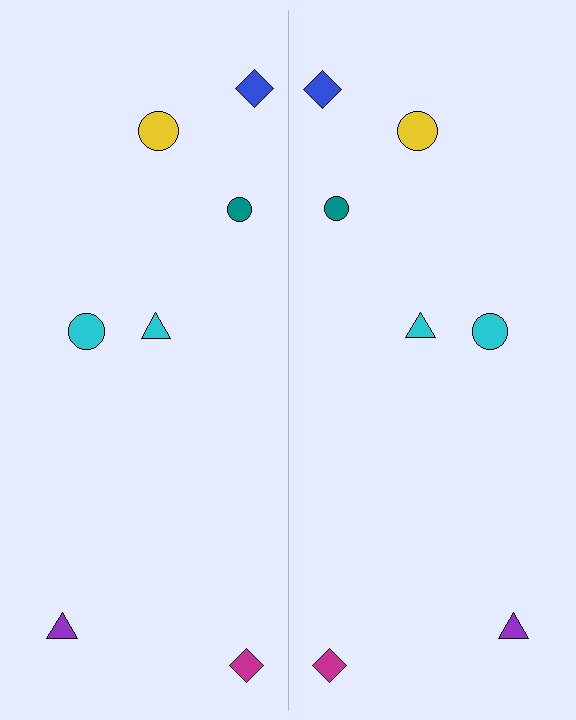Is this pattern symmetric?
Yes, this pattern has bilateral (reflection) symmetry.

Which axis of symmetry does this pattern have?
The pattern has a vertical axis of symmetry running through the center of the image.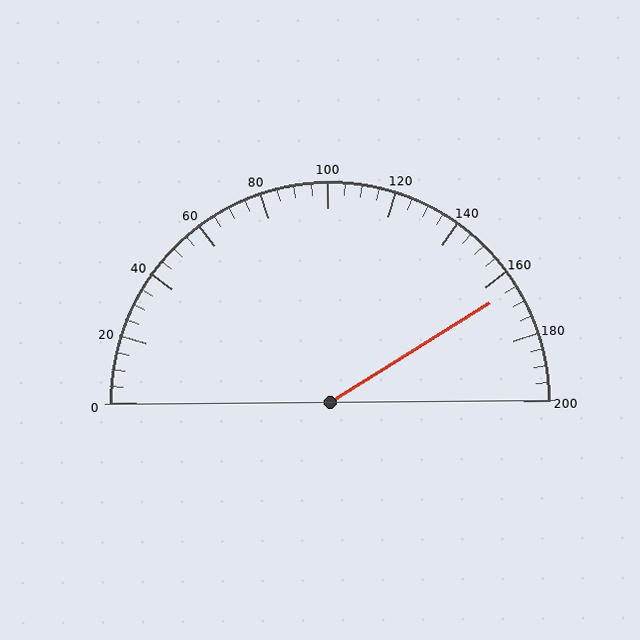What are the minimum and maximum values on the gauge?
The gauge ranges from 0 to 200.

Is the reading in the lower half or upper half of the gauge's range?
The reading is in the upper half of the range (0 to 200).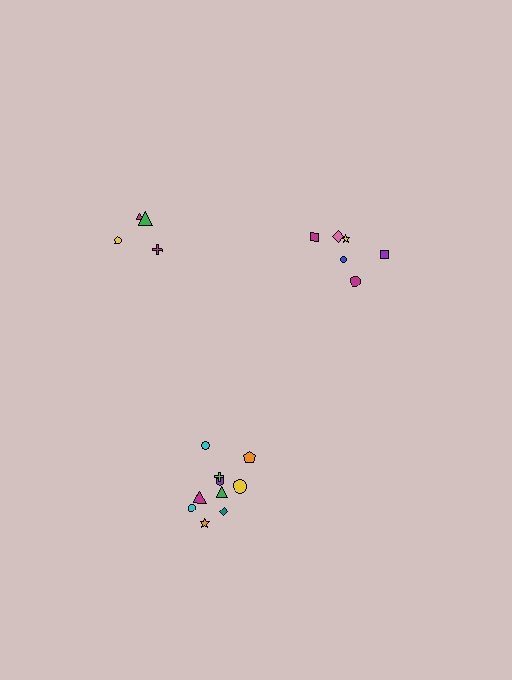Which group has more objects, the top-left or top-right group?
The top-right group.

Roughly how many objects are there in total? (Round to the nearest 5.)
Roughly 20 objects in total.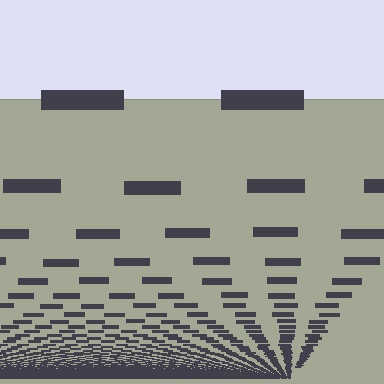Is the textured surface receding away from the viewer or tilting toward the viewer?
The surface appears to tilt toward the viewer. Texture elements get larger and sparser toward the top.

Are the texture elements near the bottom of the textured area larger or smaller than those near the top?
Smaller. The gradient is inverted — elements near the bottom are smaller and denser.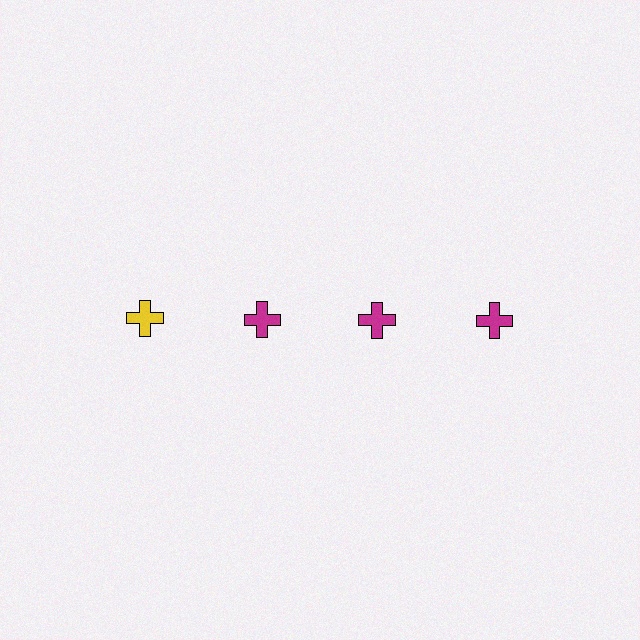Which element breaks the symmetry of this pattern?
The yellow cross in the top row, leftmost column breaks the symmetry. All other shapes are magenta crosses.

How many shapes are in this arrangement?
There are 4 shapes arranged in a grid pattern.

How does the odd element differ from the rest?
It has a different color: yellow instead of magenta.